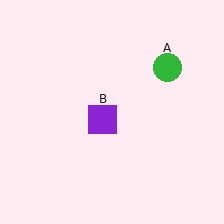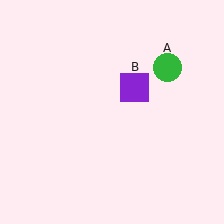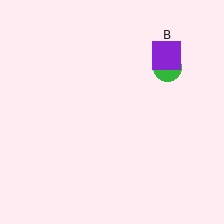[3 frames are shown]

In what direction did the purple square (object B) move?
The purple square (object B) moved up and to the right.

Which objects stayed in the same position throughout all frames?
Green circle (object A) remained stationary.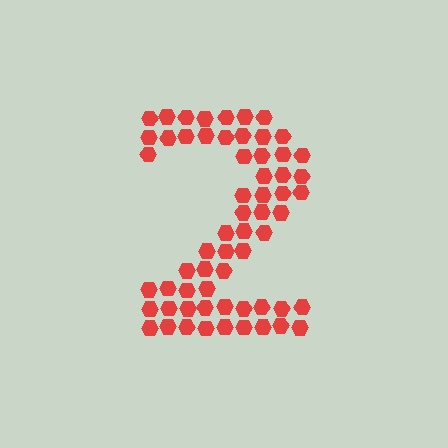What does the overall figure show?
The overall figure shows the digit 2.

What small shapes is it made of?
It is made of small hexagons.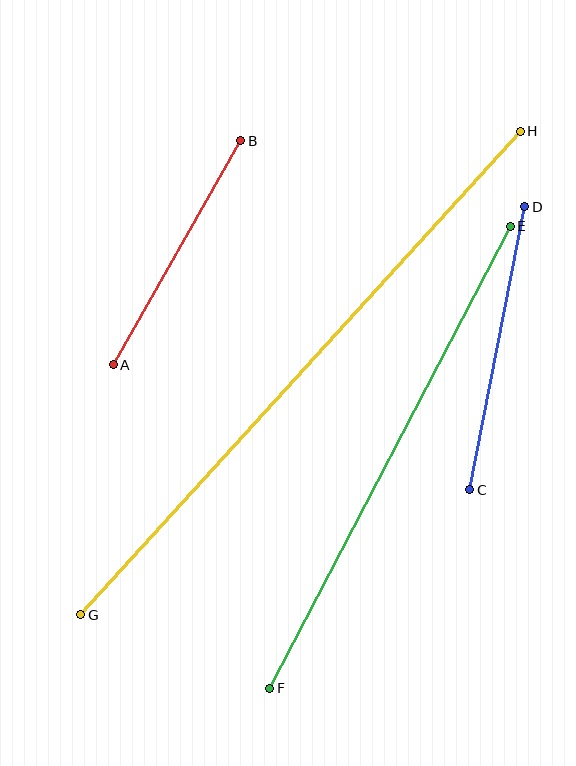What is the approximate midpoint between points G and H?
The midpoint is at approximately (301, 373) pixels.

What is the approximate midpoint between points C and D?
The midpoint is at approximately (497, 348) pixels.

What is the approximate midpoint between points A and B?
The midpoint is at approximately (177, 253) pixels.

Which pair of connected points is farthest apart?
Points G and H are farthest apart.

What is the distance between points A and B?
The distance is approximately 258 pixels.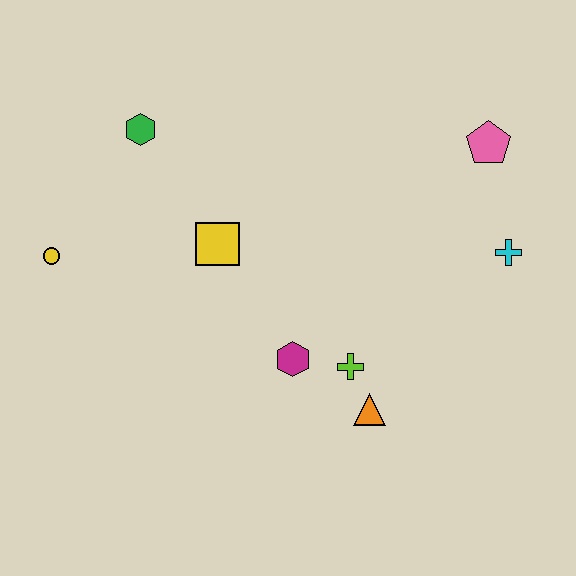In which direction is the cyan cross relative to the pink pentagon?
The cyan cross is below the pink pentagon.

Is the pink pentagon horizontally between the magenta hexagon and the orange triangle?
No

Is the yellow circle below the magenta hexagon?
No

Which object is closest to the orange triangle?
The lime cross is closest to the orange triangle.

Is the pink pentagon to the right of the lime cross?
Yes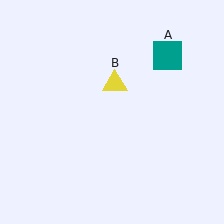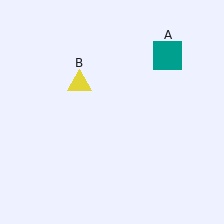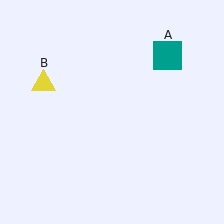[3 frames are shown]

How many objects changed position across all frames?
1 object changed position: yellow triangle (object B).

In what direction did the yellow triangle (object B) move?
The yellow triangle (object B) moved left.